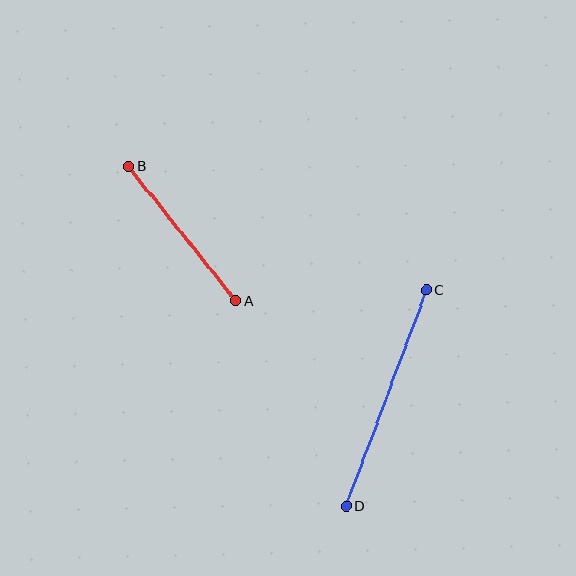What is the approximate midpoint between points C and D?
The midpoint is at approximately (386, 398) pixels.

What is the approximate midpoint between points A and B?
The midpoint is at approximately (182, 234) pixels.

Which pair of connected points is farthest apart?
Points C and D are farthest apart.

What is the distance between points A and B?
The distance is approximately 172 pixels.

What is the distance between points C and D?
The distance is approximately 231 pixels.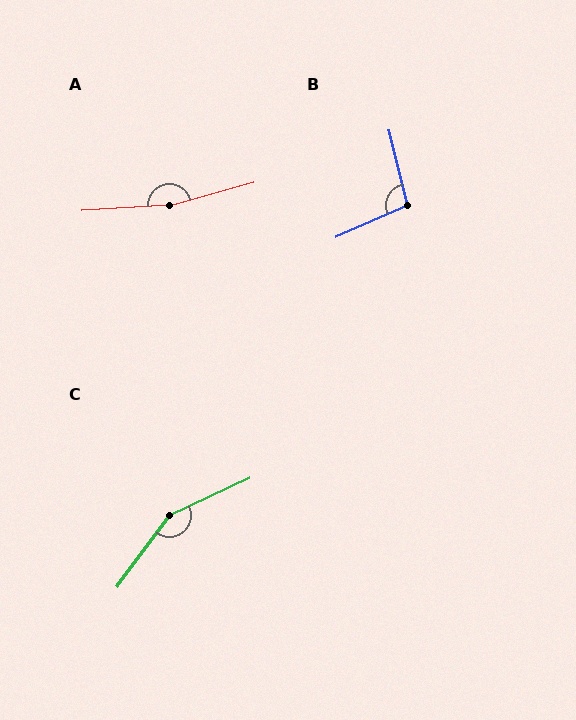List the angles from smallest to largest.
B (100°), C (151°), A (168°).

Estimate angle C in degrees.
Approximately 151 degrees.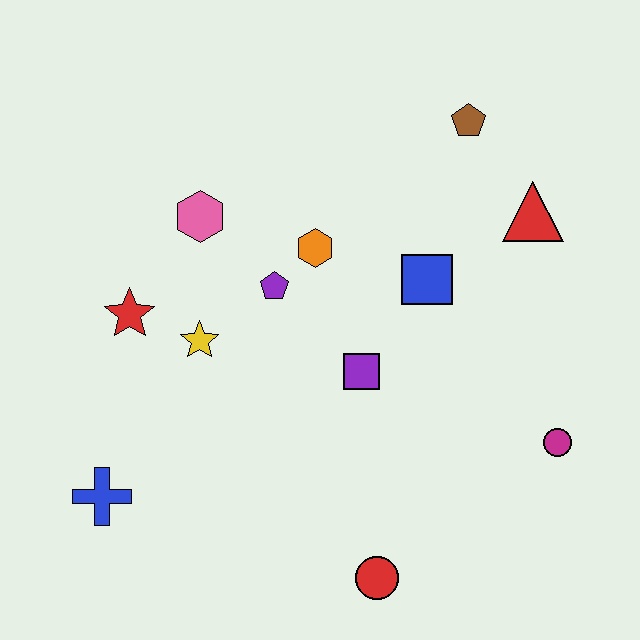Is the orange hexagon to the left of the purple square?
Yes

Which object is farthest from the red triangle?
The blue cross is farthest from the red triangle.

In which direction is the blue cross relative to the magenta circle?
The blue cross is to the left of the magenta circle.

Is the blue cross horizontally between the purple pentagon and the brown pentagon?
No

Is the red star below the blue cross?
No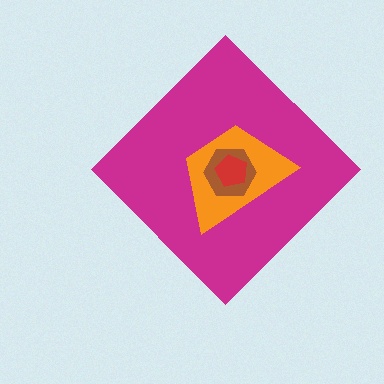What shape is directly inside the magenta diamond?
The orange trapezoid.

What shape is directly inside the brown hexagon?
The red pentagon.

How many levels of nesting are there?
4.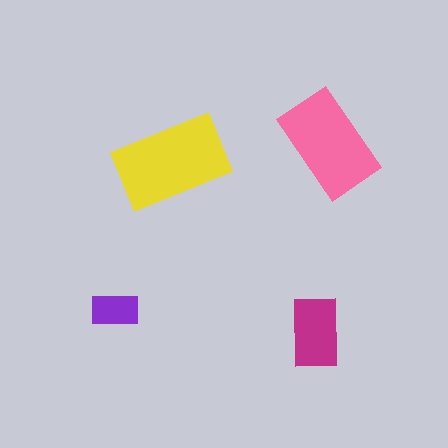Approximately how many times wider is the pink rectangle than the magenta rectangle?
About 1.5 times wider.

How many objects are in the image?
There are 4 objects in the image.